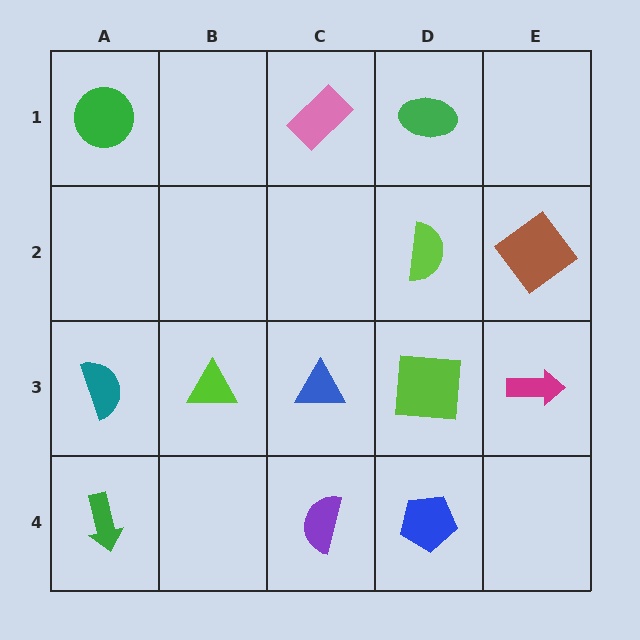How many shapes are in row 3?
5 shapes.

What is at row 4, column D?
A blue pentagon.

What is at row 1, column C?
A pink rectangle.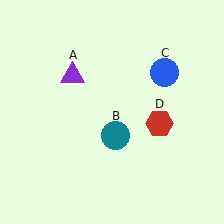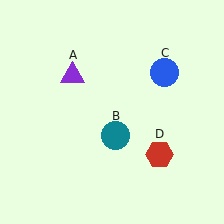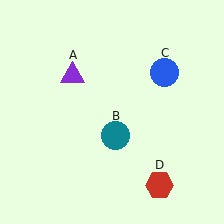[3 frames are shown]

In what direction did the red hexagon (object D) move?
The red hexagon (object D) moved down.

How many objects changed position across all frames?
1 object changed position: red hexagon (object D).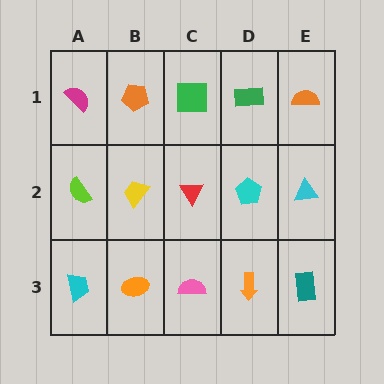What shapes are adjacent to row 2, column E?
An orange semicircle (row 1, column E), a teal rectangle (row 3, column E), a cyan pentagon (row 2, column D).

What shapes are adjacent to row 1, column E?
A cyan triangle (row 2, column E), a green rectangle (row 1, column D).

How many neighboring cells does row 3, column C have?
3.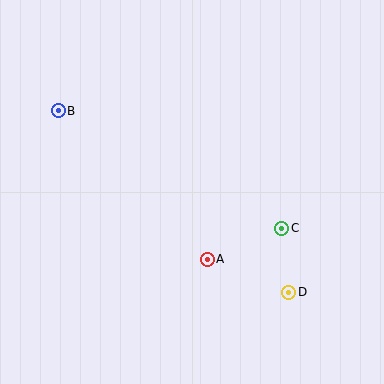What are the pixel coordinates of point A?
Point A is at (207, 259).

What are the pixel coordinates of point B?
Point B is at (58, 111).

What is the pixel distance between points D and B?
The distance between D and B is 293 pixels.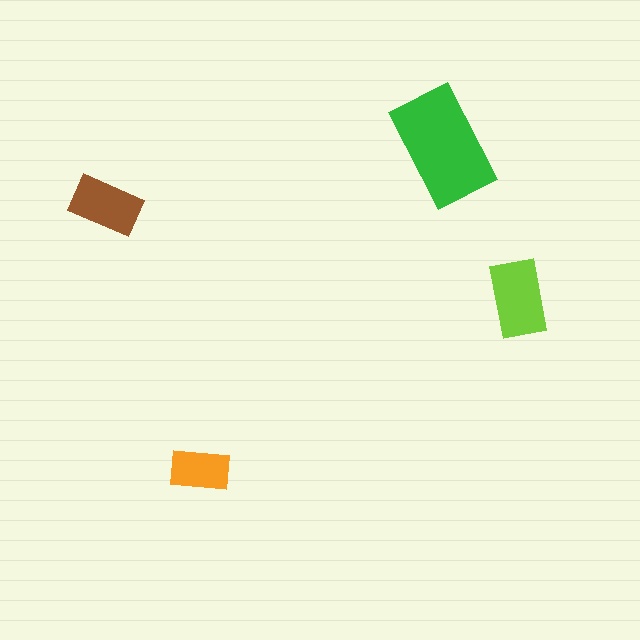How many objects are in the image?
There are 4 objects in the image.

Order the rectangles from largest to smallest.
the green one, the lime one, the brown one, the orange one.